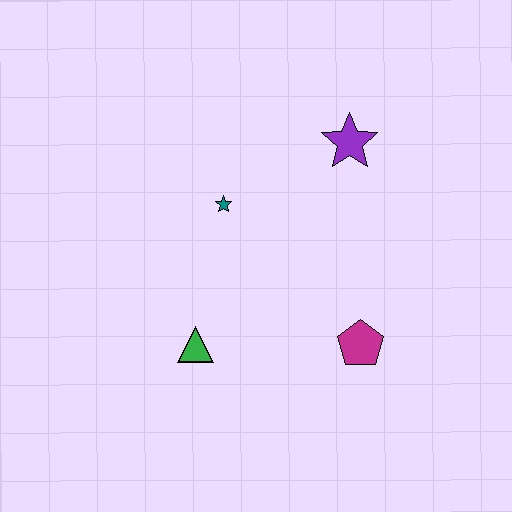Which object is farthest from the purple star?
The green triangle is farthest from the purple star.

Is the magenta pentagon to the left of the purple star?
No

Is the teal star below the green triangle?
No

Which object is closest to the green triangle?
The teal star is closest to the green triangle.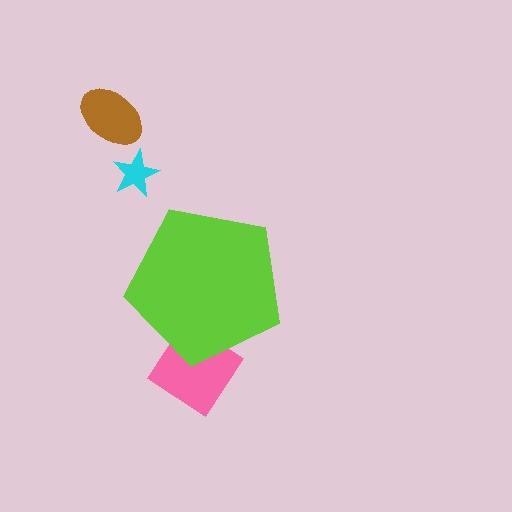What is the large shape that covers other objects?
A lime pentagon.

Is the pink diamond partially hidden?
Yes, the pink diamond is partially hidden behind the lime pentagon.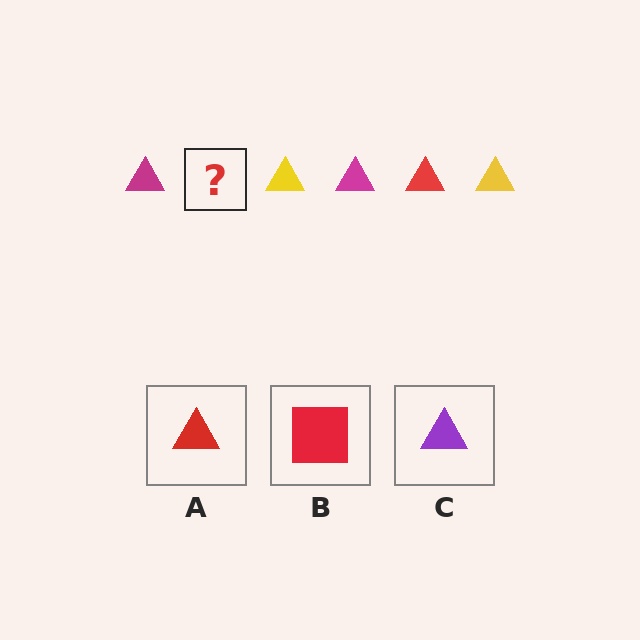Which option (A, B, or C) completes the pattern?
A.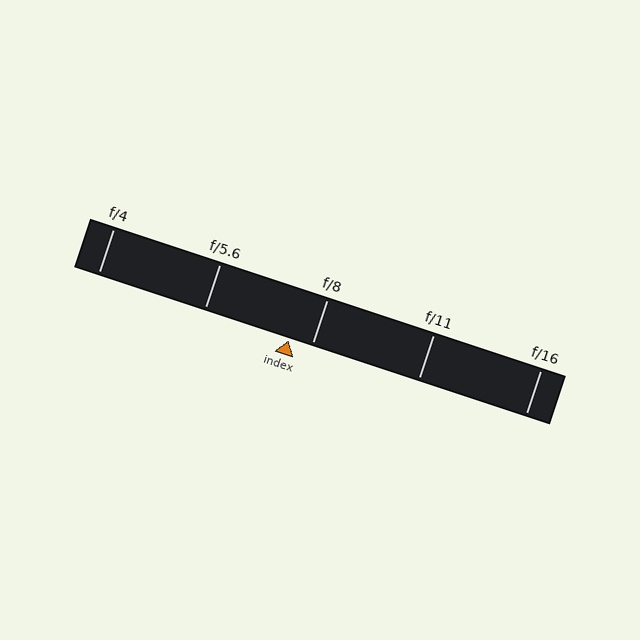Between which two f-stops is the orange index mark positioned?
The index mark is between f/5.6 and f/8.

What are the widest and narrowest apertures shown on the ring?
The widest aperture shown is f/4 and the narrowest is f/16.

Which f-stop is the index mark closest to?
The index mark is closest to f/8.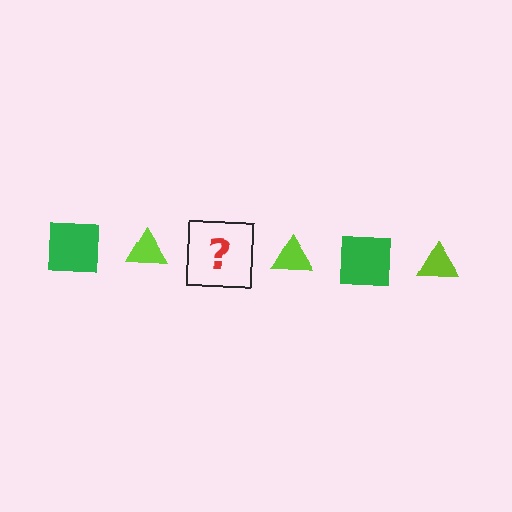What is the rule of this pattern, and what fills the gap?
The rule is that the pattern alternates between green square and lime triangle. The gap should be filled with a green square.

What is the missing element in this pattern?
The missing element is a green square.